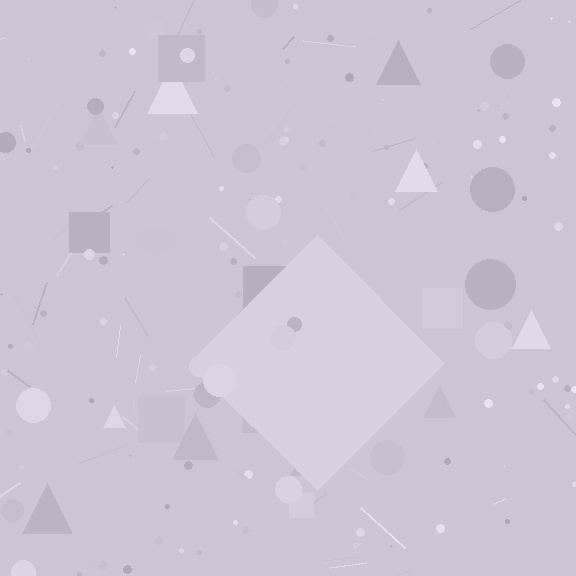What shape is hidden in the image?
A diamond is hidden in the image.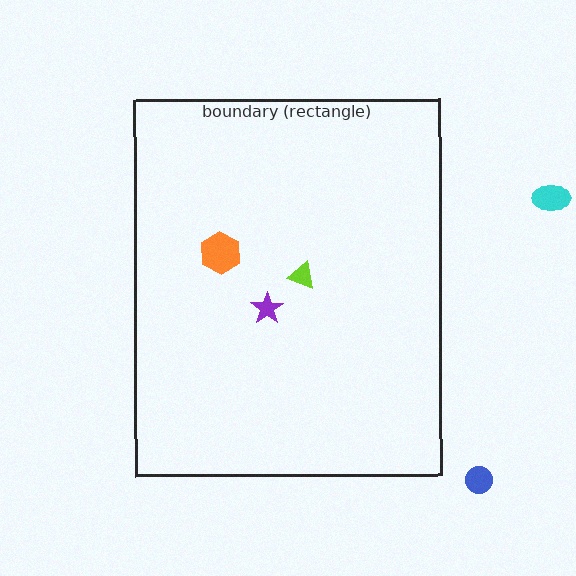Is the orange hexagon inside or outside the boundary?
Inside.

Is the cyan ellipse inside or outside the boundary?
Outside.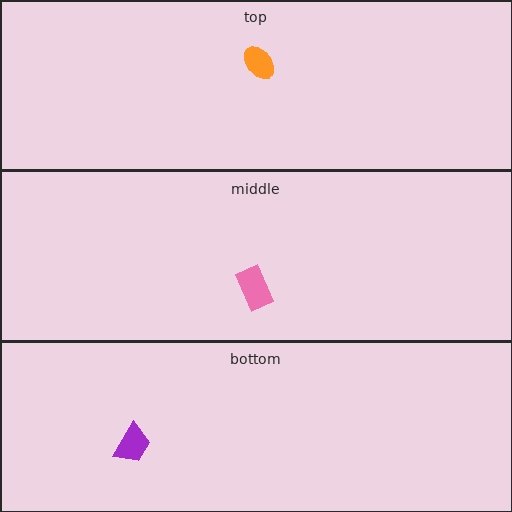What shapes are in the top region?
The orange ellipse.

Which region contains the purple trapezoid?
The bottom region.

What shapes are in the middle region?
The pink rectangle.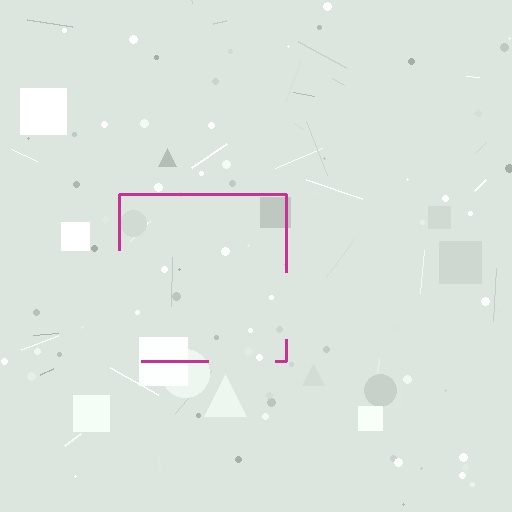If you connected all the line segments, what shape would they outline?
They would outline a square.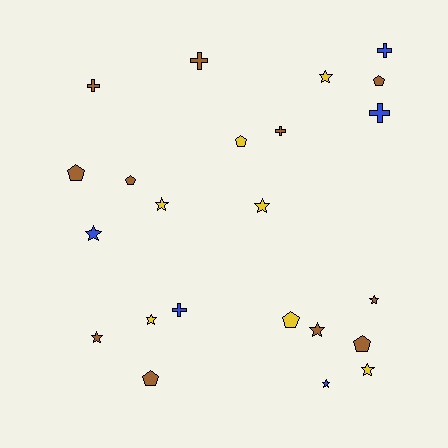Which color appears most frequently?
Brown, with 11 objects.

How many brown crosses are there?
There are 3 brown crosses.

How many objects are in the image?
There are 23 objects.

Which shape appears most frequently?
Star, with 10 objects.